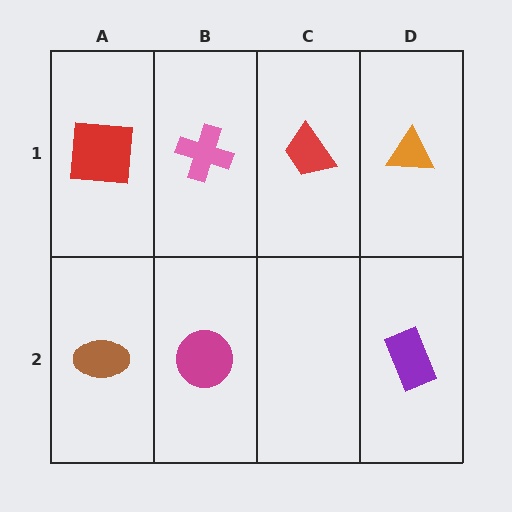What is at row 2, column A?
A brown ellipse.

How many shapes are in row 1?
4 shapes.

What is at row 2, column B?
A magenta circle.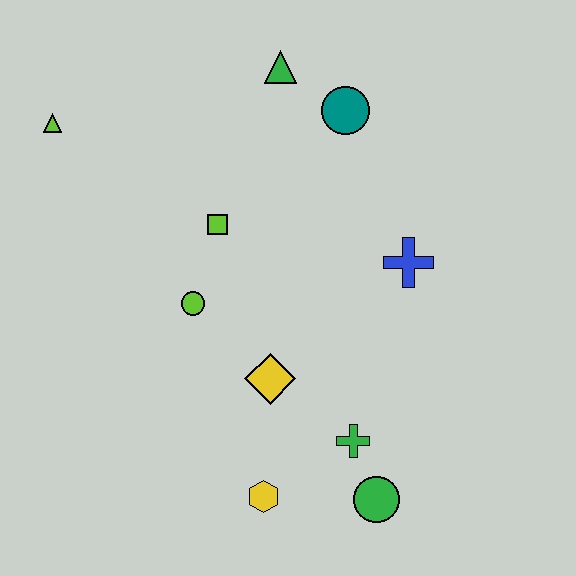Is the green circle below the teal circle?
Yes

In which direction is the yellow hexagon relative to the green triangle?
The yellow hexagon is below the green triangle.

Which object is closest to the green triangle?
The teal circle is closest to the green triangle.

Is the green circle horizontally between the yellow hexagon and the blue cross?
Yes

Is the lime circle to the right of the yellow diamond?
No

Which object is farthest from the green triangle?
The green circle is farthest from the green triangle.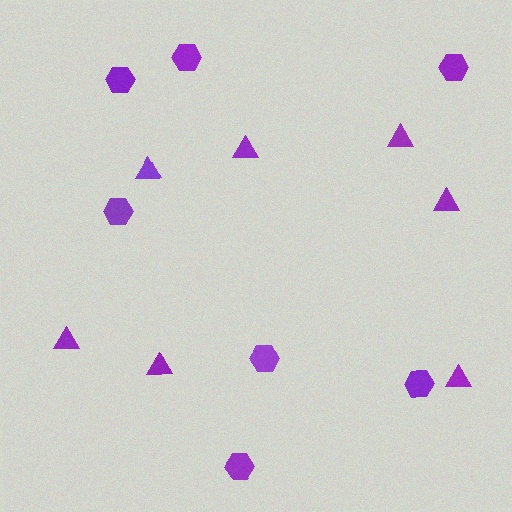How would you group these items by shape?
There are 2 groups: one group of triangles (7) and one group of hexagons (7).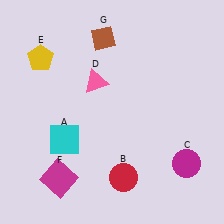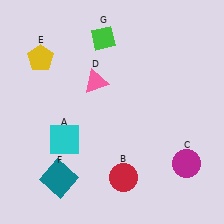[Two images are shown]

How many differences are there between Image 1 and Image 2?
There are 2 differences between the two images.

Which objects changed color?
F changed from magenta to teal. G changed from brown to green.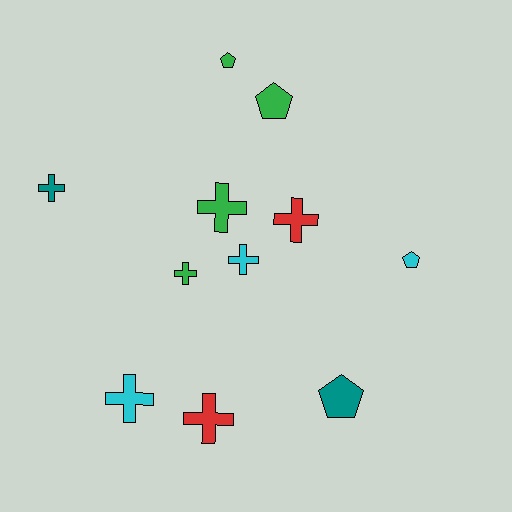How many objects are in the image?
There are 11 objects.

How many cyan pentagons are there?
There is 1 cyan pentagon.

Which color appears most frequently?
Green, with 4 objects.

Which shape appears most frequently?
Cross, with 7 objects.